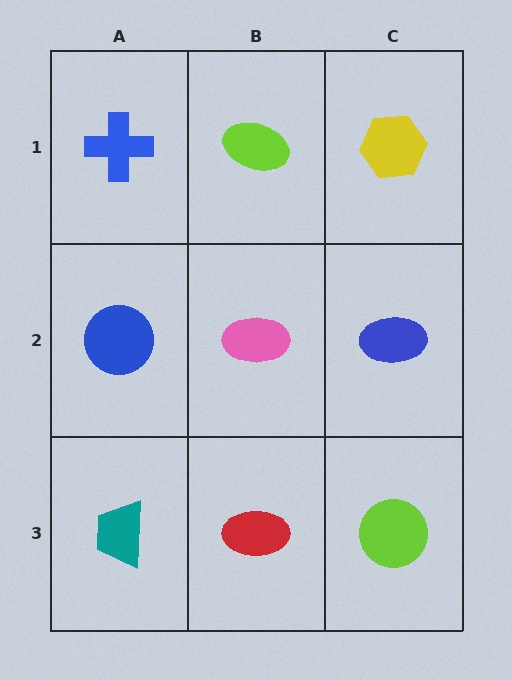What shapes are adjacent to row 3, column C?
A blue ellipse (row 2, column C), a red ellipse (row 3, column B).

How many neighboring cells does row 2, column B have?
4.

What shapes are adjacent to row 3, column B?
A pink ellipse (row 2, column B), a teal trapezoid (row 3, column A), a lime circle (row 3, column C).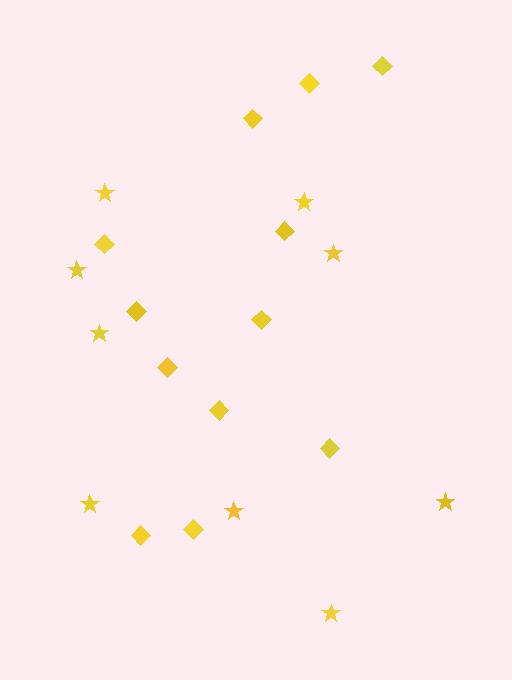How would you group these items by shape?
There are 2 groups: one group of diamonds (12) and one group of stars (9).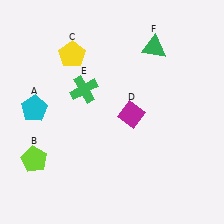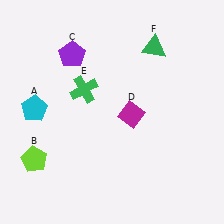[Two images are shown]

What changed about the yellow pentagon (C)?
In Image 1, C is yellow. In Image 2, it changed to purple.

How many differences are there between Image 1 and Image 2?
There is 1 difference between the two images.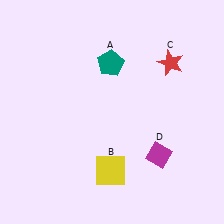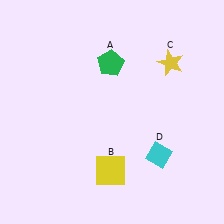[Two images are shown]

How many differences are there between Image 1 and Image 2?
There are 3 differences between the two images.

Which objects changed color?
A changed from teal to green. C changed from red to yellow. D changed from magenta to cyan.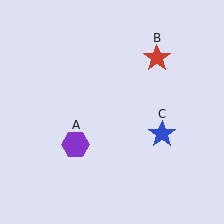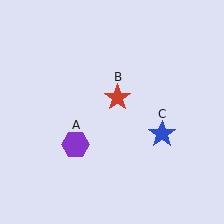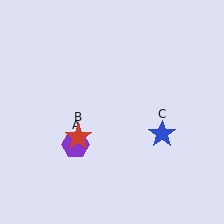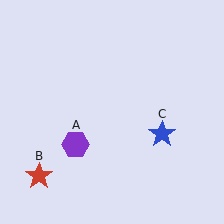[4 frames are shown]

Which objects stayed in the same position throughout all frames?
Purple hexagon (object A) and blue star (object C) remained stationary.